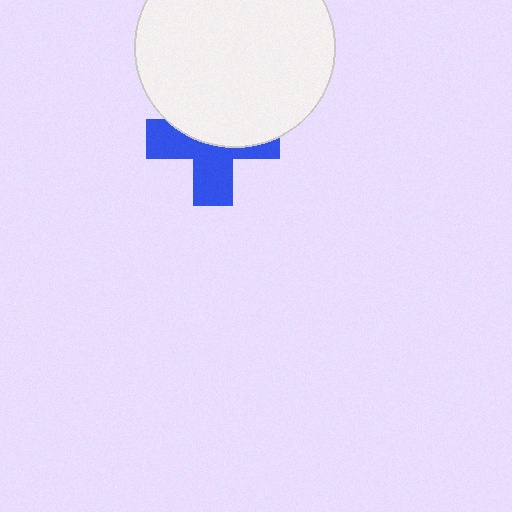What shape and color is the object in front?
The object in front is a white circle.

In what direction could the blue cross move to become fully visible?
The blue cross could move down. That would shift it out from behind the white circle entirely.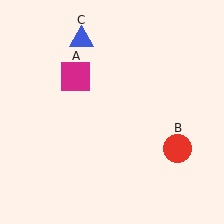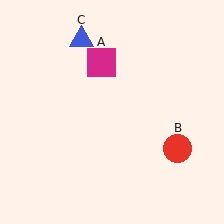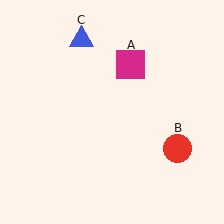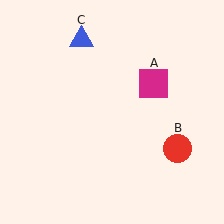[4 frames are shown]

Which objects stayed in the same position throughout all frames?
Red circle (object B) and blue triangle (object C) remained stationary.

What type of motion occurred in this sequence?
The magenta square (object A) rotated clockwise around the center of the scene.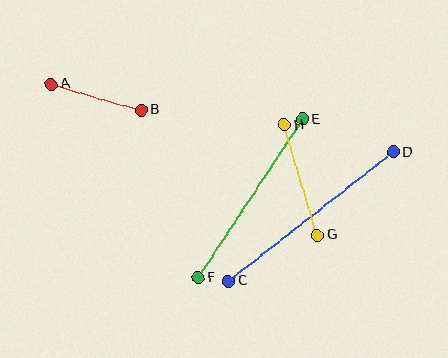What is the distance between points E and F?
The distance is approximately 190 pixels.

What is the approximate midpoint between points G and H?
The midpoint is at approximately (301, 180) pixels.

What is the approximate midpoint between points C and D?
The midpoint is at approximately (311, 217) pixels.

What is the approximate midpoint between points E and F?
The midpoint is at approximately (250, 198) pixels.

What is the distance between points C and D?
The distance is approximately 209 pixels.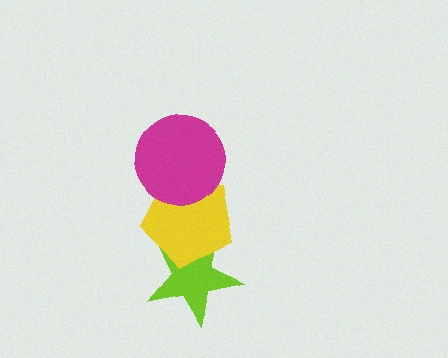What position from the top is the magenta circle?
The magenta circle is 1st from the top.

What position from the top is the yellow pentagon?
The yellow pentagon is 2nd from the top.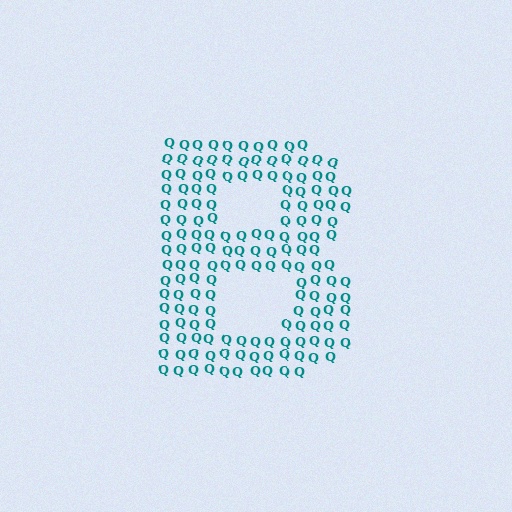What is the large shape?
The large shape is the letter B.